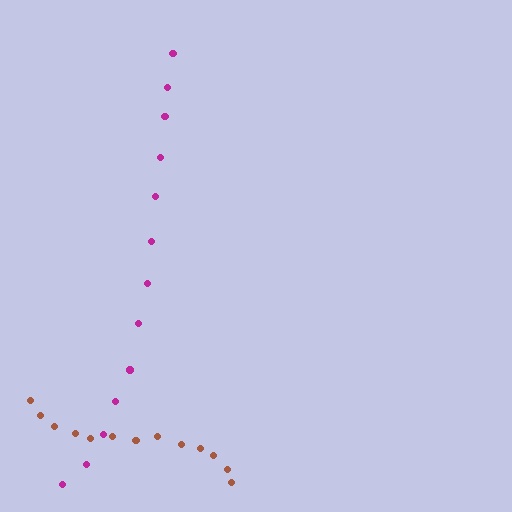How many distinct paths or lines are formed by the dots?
There are 2 distinct paths.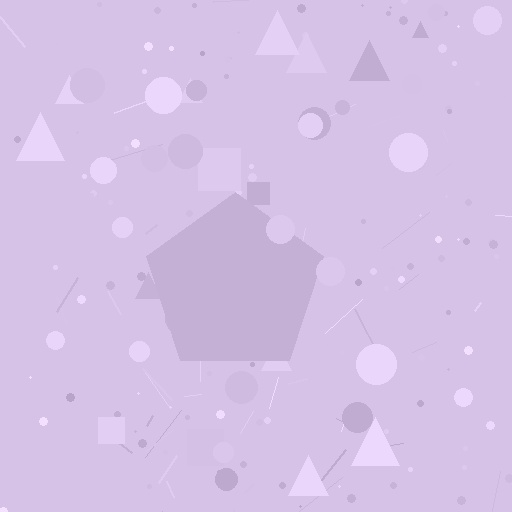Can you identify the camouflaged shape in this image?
The camouflaged shape is a pentagon.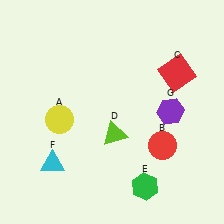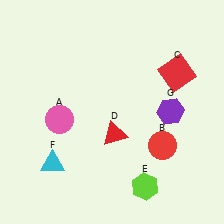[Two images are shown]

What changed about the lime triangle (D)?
In Image 1, D is lime. In Image 2, it changed to red.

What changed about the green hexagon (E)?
In Image 1, E is green. In Image 2, it changed to lime.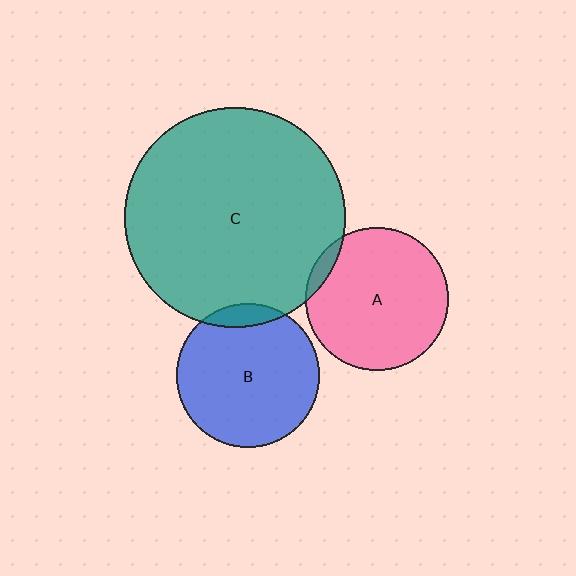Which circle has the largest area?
Circle C (teal).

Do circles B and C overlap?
Yes.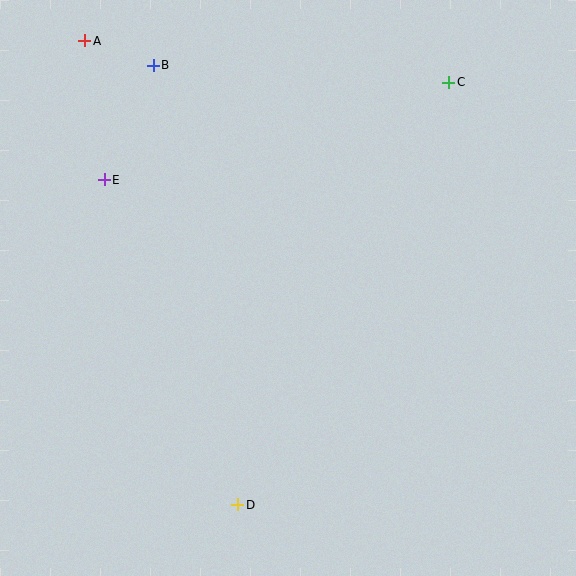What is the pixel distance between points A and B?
The distance between A and B is 73 pixels.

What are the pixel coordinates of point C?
Point C is at (449, 83).